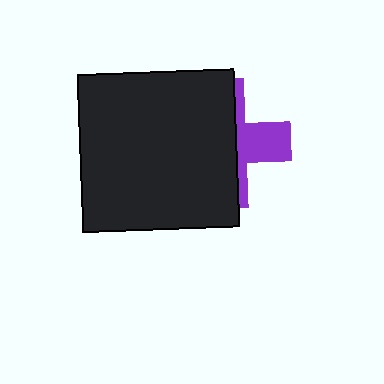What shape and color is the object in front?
The object in front is a black square.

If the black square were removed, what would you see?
You would see the complete purple cross.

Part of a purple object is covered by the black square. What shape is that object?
It is a cross.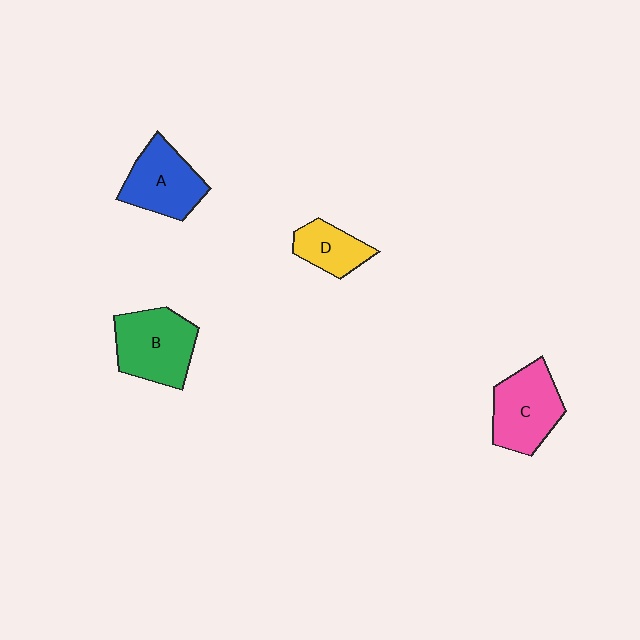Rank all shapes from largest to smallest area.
From largest to smallest: B (green), C (pink), A (blue), D (yellow).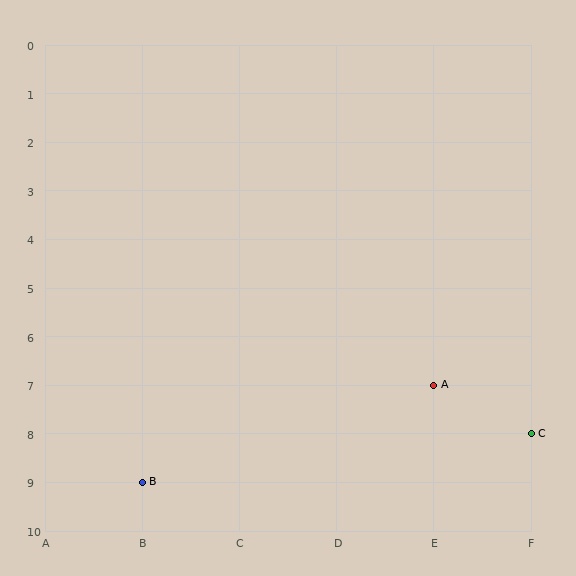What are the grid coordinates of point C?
Point C is at grid coordinates (F, 8).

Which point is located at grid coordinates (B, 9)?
Point B is at (B, 9).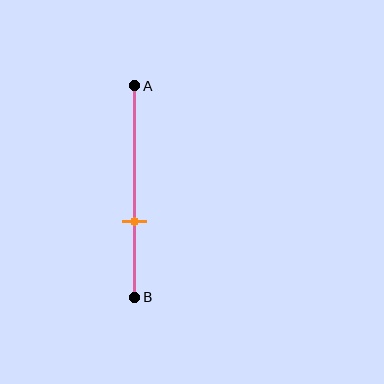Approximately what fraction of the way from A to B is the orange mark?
The orange mark is approximately 65% of the way from A to B.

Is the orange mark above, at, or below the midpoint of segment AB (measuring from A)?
The orange mark is below the midpoint of segment AB.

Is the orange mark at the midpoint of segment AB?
No, the mark is at about 65% from A, not at the 50% midpoint.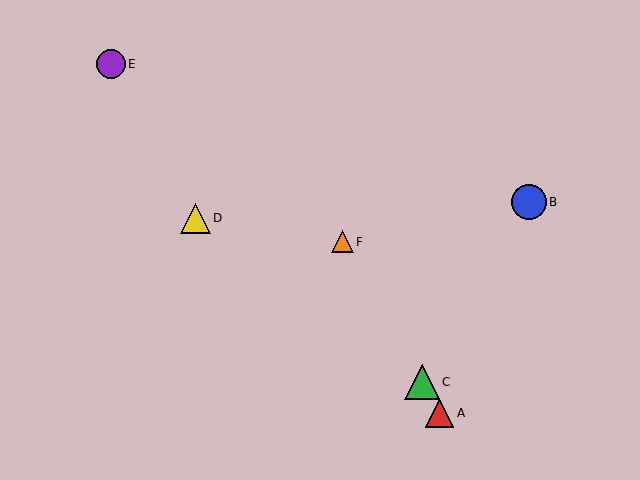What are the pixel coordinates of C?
Object C is at (422, 382).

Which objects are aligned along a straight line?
Objects A, C, F are aligned along a straight line.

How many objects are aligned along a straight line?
3 objects (A, C, F) are aligned along a straight line.